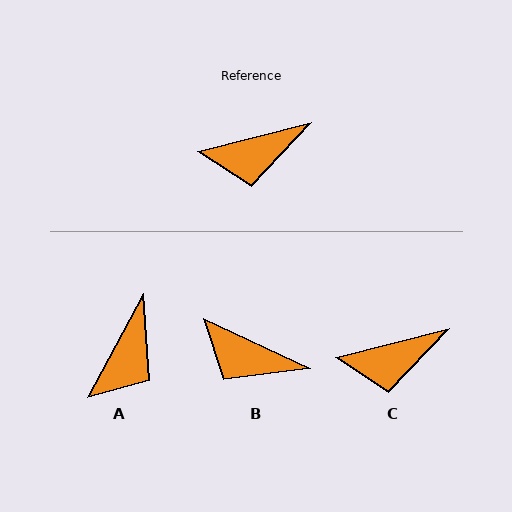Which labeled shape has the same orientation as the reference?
C.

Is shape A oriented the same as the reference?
No, it is off by about 48 degrees.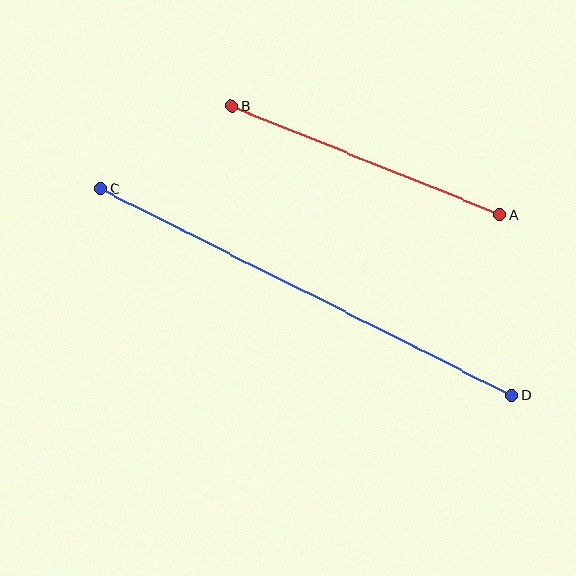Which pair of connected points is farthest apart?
Points C and D are farthest apart.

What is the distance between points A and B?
The distance is approximately 290 pixels.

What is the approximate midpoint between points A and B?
The midpoint is at approximately (365, 160) pixels.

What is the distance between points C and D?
The distance is approximately 460 pixels.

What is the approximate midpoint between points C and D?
The midpoint is at approximately (306, 292) pixels.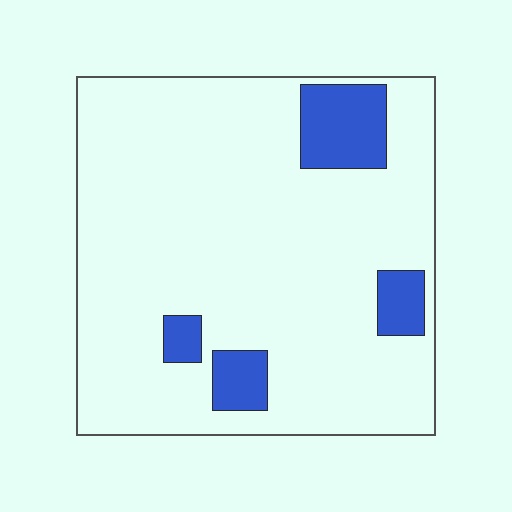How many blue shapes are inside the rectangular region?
4.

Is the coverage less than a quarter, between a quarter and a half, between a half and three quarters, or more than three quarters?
Less than a quarter.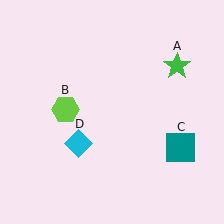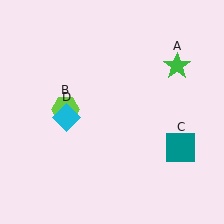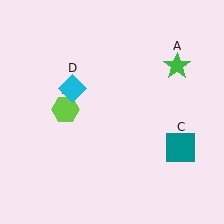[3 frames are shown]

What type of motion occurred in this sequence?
The cyan diamond (object D) rotated clockwise around the center of the scene.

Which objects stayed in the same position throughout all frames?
Green star (object A) and lime hexagon (object B) and teal square (object C) remained stationary.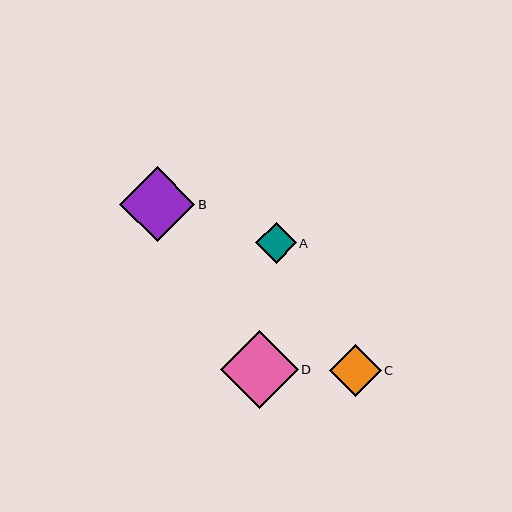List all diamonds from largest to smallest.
From largest to smallest: D, B, C, A.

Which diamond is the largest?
Diamond D is the largest with a size of approximately 78 pixels.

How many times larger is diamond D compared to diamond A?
Diamond D is approximately 1.9 times the size of diamond A.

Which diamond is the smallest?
Diamond A is the smallest with a size of approximately 41 pixels.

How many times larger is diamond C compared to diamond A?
Diamond C is approximately 1.3 times the size of diamond A.